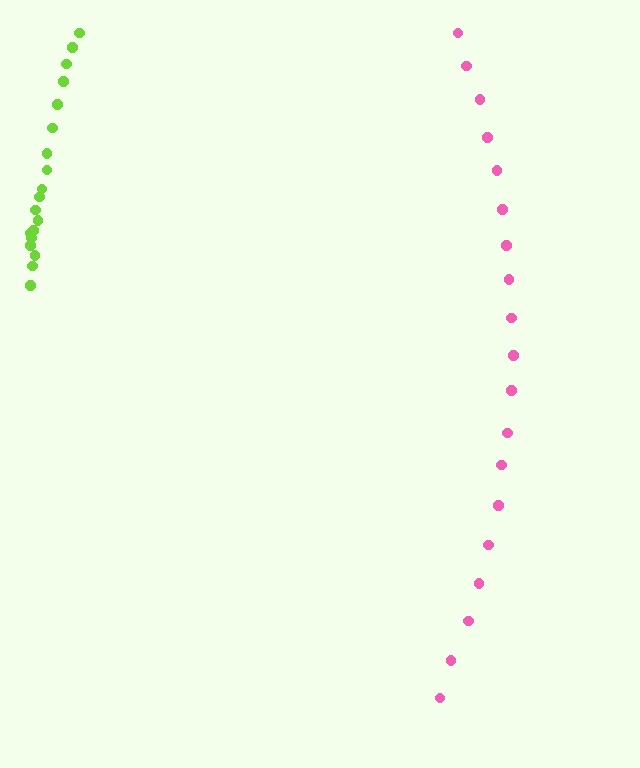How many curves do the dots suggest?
There are 2 distinct paths.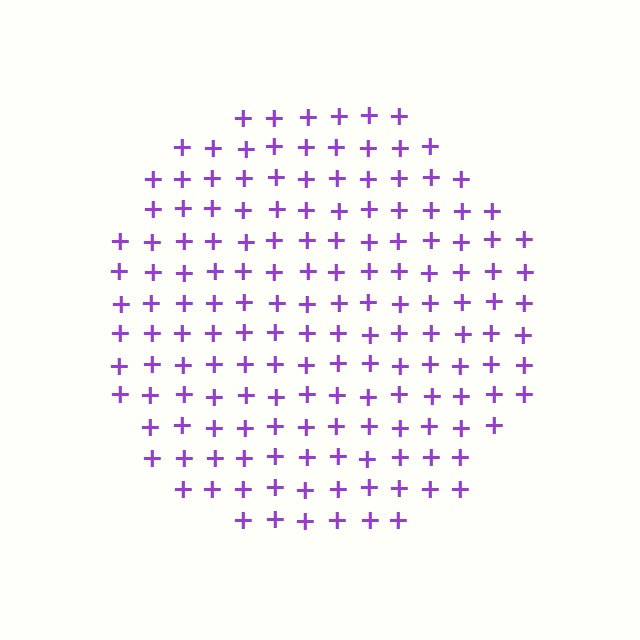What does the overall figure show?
The overall figure shows a circle.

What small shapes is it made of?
It is made of small plus signs.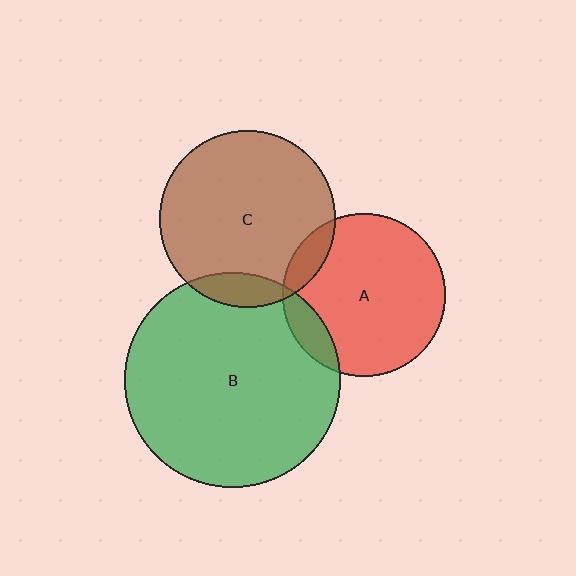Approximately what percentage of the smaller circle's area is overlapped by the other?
Approximately 10%.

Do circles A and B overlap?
Yes.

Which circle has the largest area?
Circle B (green).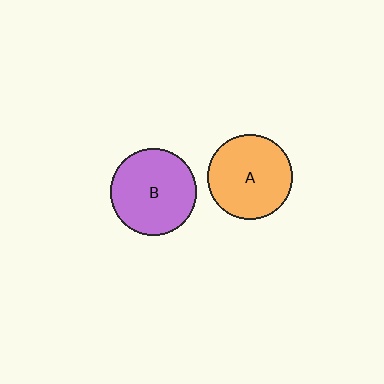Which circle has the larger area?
Circle B (purple).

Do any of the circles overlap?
No, none of the circles overlap.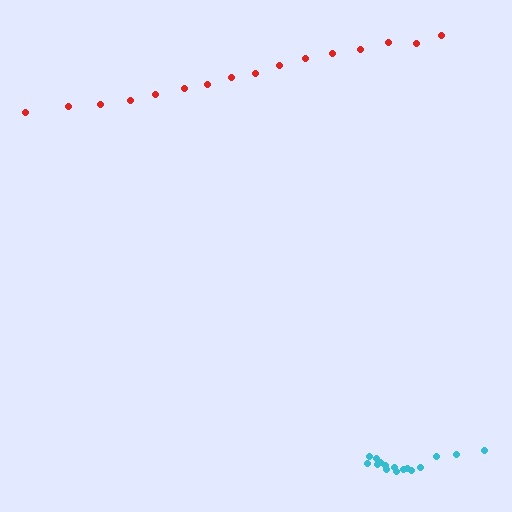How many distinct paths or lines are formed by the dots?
There are 2 distinct paths.